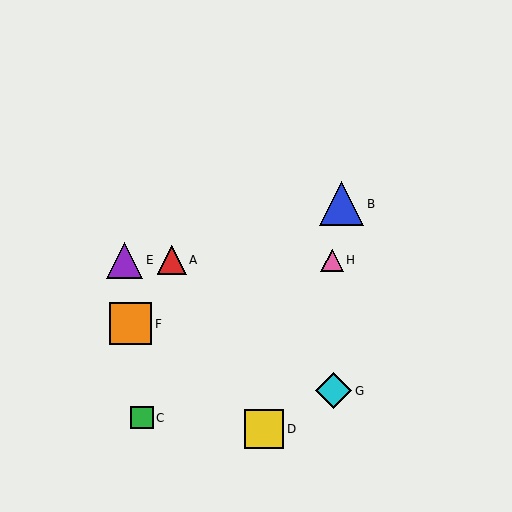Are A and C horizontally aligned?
No, A is at y≈260 and C is at y≈418.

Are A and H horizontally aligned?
Yes, both are at y≈260.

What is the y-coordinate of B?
Object B is at y≈204.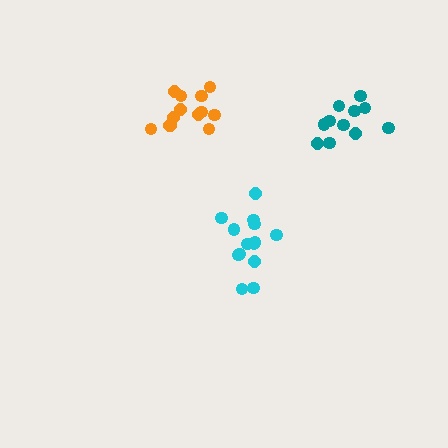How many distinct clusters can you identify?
There are 3 distinct clusters.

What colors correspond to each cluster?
The clusters are colored: cyan, teal, orange.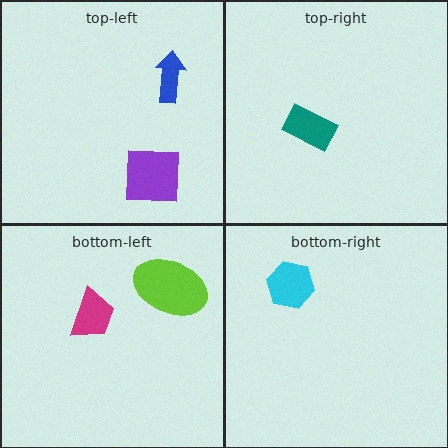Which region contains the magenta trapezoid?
The bottom-left region.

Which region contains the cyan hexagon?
The bottom-right region.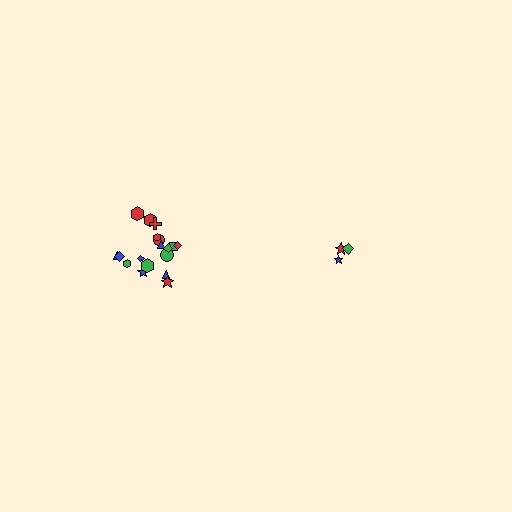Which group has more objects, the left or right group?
The left group.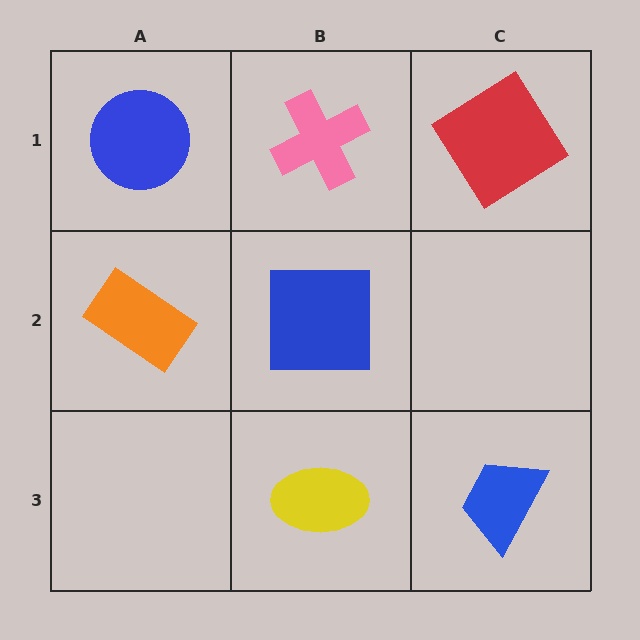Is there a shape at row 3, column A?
No, that cell is empty.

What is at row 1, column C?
A red diamond.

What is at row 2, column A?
An orange rectangle.